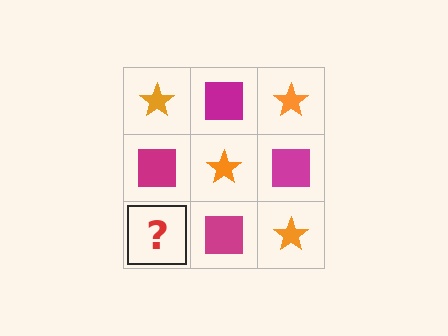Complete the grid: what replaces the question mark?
The question mark should be replaced with an orange star.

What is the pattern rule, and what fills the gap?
The rule is that it alternates orange star and magenta square in a checkerboard pattern. The gap should be filled with an orange star.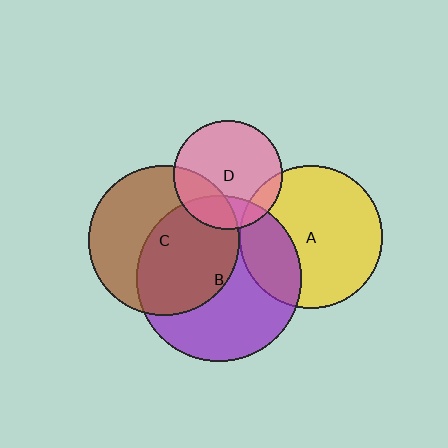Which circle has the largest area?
Circle B (purple).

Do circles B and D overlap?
Yes.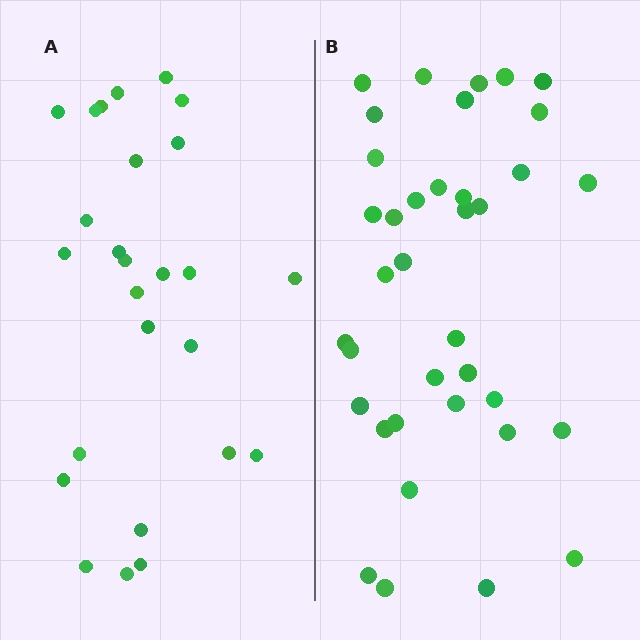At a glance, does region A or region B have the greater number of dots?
Region B (the right region) has more dots.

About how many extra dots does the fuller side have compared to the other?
Region B has roughly 12 or so more dots than region A.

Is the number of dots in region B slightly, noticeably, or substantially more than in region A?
Region B has noticeably more, but not dramatically so. The ratio is roughly 1.4 to 1.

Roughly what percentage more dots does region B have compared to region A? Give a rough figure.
About 40% more.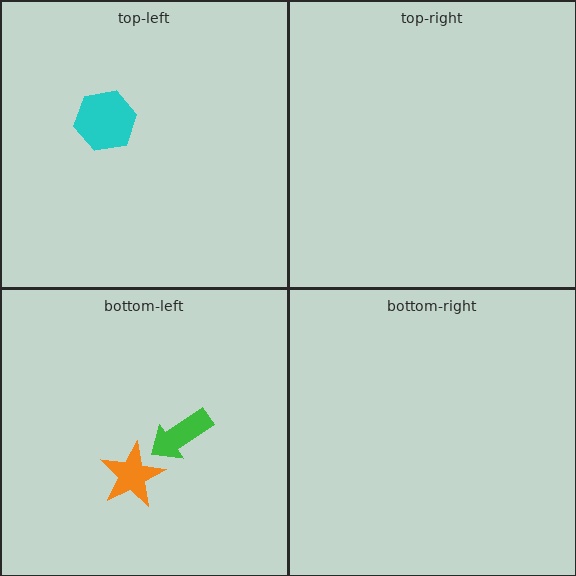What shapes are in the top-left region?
The cyan hexagon.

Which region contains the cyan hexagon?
The top-left region.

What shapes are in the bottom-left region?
The green arrow, the orange star.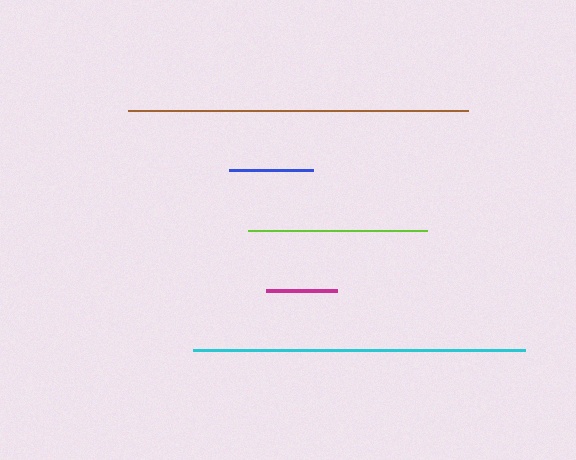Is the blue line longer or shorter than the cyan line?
The cyan line is longer than the blue line.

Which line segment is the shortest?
The magenta line is the shortest at approximately 71 pixels.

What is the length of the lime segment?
The lime segment is approximately 179 pixels long.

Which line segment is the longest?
The brown line is the longest at approximately 339 pixels.